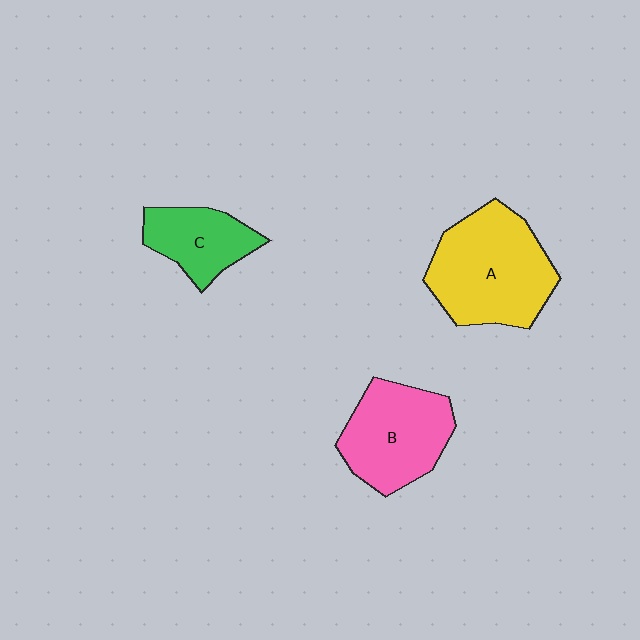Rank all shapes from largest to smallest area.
From largest to smallest: A (yellow), B (pink), C (green).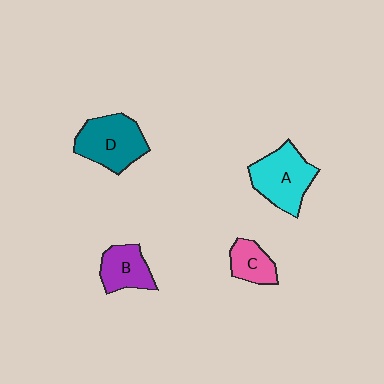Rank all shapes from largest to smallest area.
From largest to smallest: D (teal), A (cyan), B (purple), C (pink).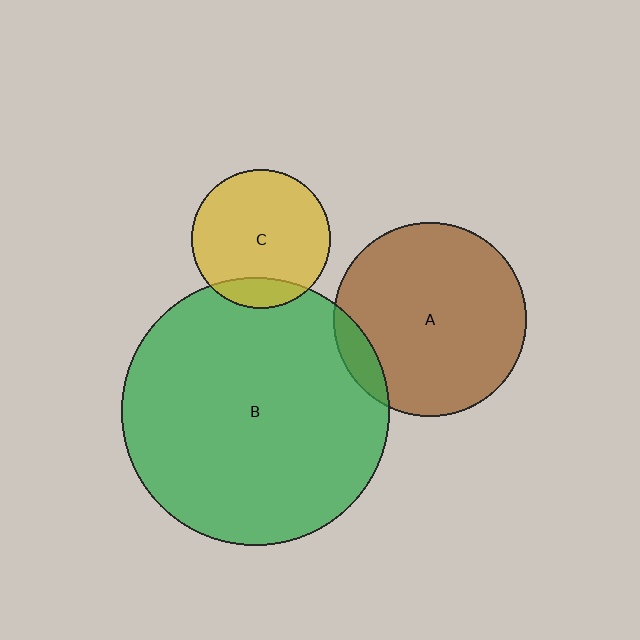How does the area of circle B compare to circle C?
Approximately 3.7 times.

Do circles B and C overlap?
Yes.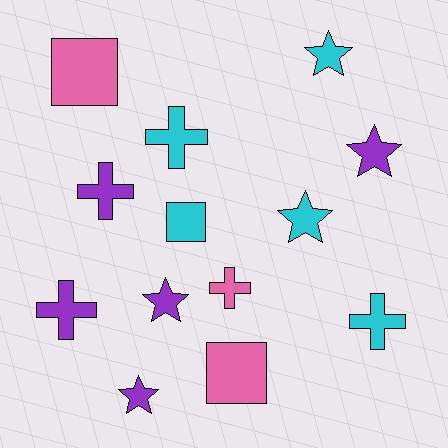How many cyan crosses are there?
There are 2 cyan crosses.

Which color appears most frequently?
Cyan, with 5 objects.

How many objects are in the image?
There are 13 objects.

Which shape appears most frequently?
Cross, with 5 objects.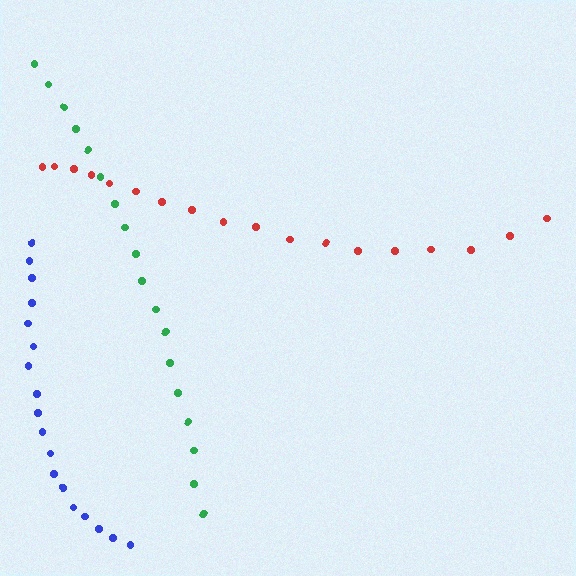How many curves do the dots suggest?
There are 3 distinct paths.